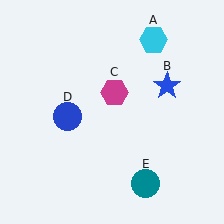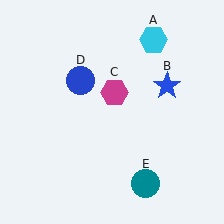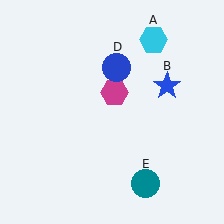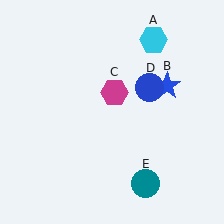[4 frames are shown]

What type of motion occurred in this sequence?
The blue circle (object D) rotated clockwise around the center of the scene.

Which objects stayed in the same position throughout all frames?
Cyan hexagon (object A) and blue star (object B) and magenta hexagon (object C) and teal circle (object E) remained stationary.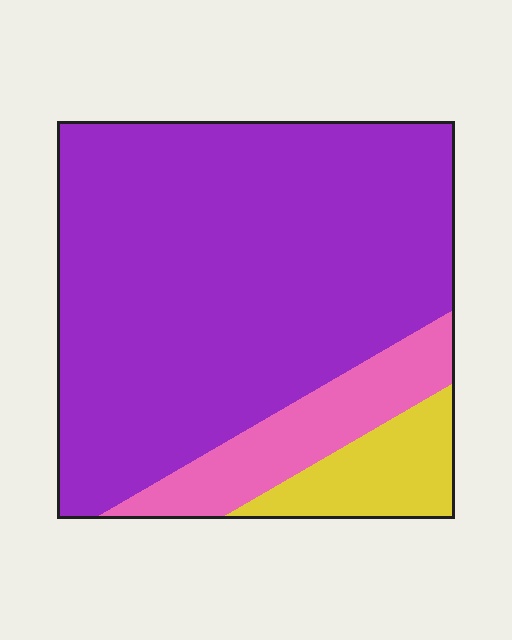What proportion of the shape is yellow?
Yellow covers around 10% of the shape.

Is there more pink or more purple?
Purple.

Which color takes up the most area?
Purple, at roughly 75%.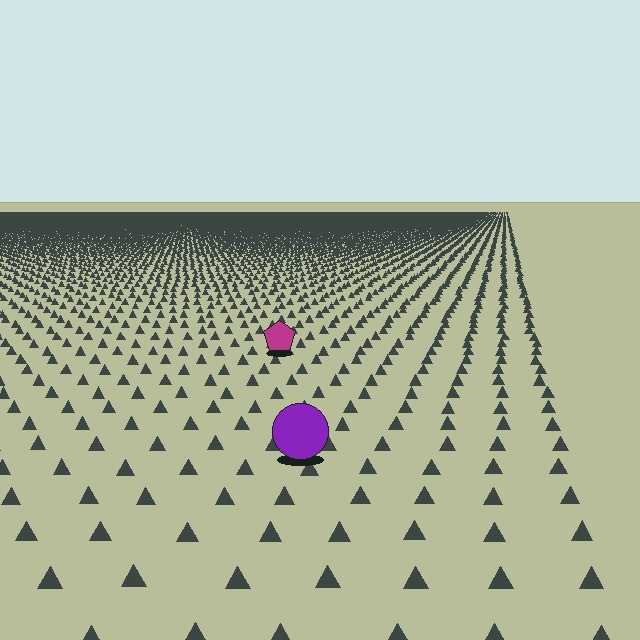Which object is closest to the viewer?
The purple circle is closest. The texture marks near it are larger and more spread out.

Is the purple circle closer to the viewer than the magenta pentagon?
Yes. The purple circle is closer — you can tell from the texture gradient: the ground texture is coarser near it.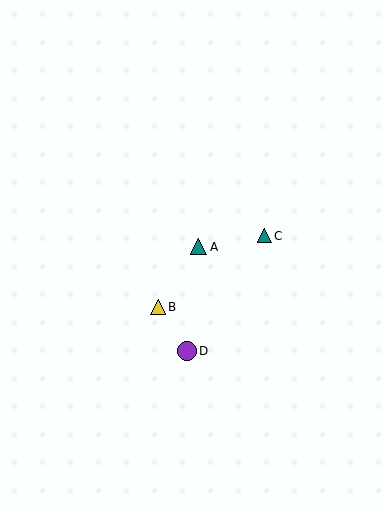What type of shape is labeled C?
Shape C is a teal triangle.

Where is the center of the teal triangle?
The center of the teal triangle is at (198, 247).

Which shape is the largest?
The purple circle (labeled D) is the largest.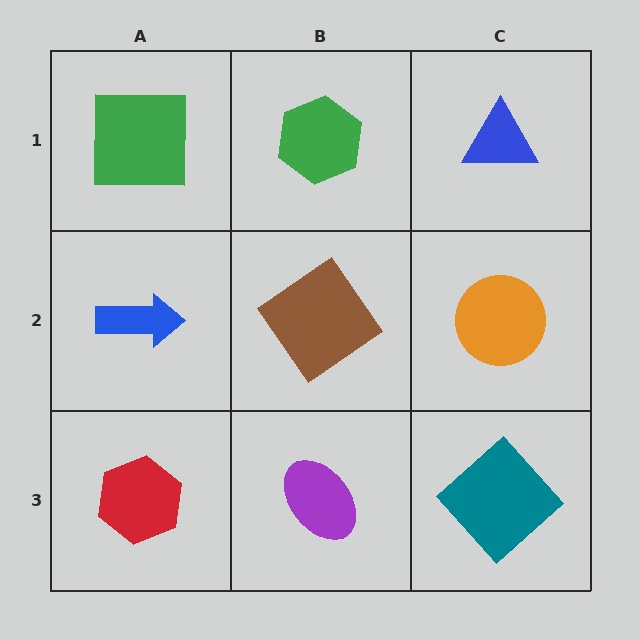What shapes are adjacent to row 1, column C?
An orange circle (row 2, column C), a green hexagon (row 1, column B).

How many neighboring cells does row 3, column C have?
2.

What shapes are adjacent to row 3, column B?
A brown diamond (row 2, column B), a red hexagon (row 3, column A), a teal diamond (row 3, column C).